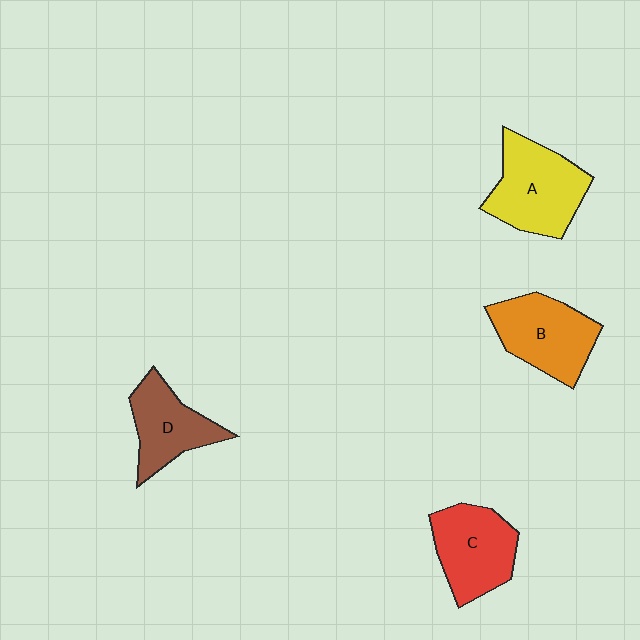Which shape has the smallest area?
Shape D (brown).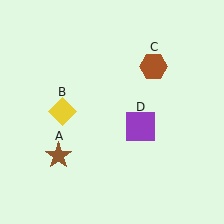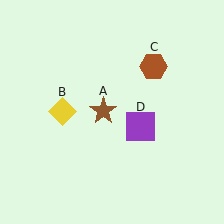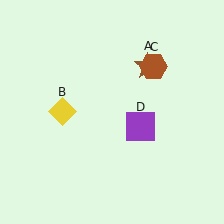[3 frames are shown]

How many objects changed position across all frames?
1 object changed position: brown star (object A).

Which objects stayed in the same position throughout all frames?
Yellow diamond (object B) and brown hexagon (object C) and purple square (object D) remained stationary.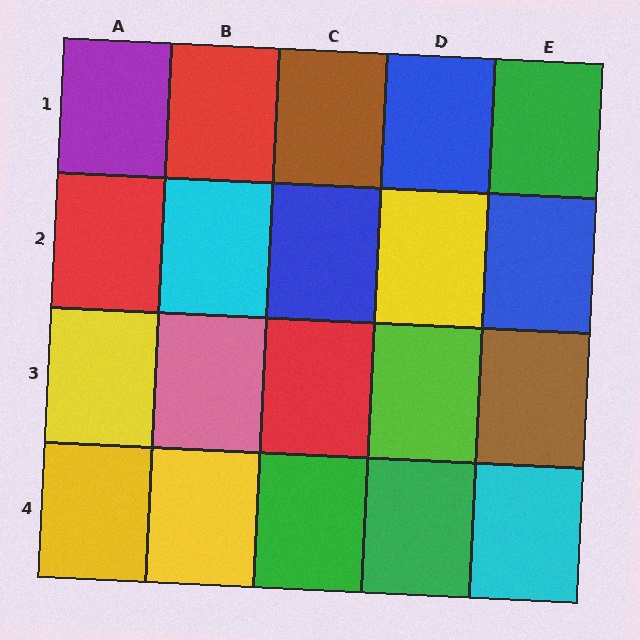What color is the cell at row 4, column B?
Yellow.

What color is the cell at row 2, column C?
Blue.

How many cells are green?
3 cells are green.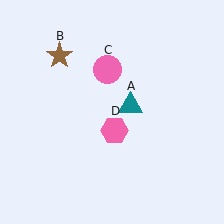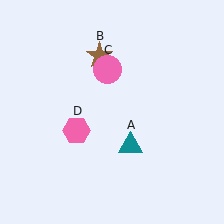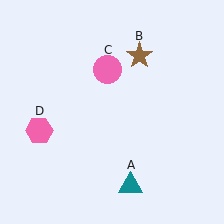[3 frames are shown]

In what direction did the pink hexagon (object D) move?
The pink hexagon (object D) moved left.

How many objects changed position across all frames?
3 objects changed position: teal triangle (object A), brown star (object B), pink hexagon (object D).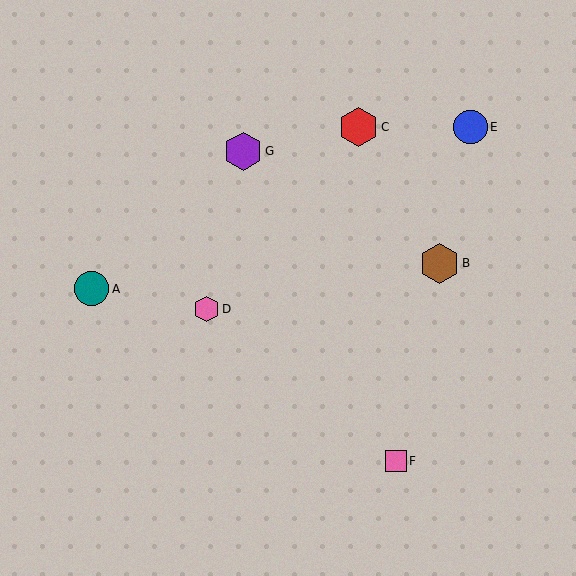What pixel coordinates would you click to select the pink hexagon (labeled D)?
Click at (206, 309) to select the pink hexagon D.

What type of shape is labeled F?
Shape F is a pink square.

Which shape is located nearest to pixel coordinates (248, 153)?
The purple hexagon (labeled G) at (243, 151) is nearest to that location.